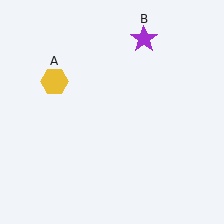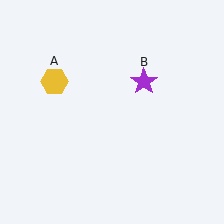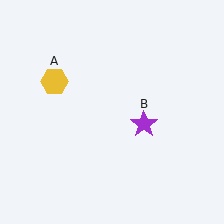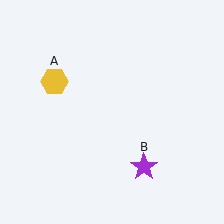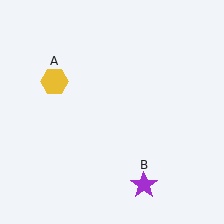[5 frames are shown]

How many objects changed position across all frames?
1 object changed position: purple star (object B).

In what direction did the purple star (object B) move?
The purple star (object B) moved down.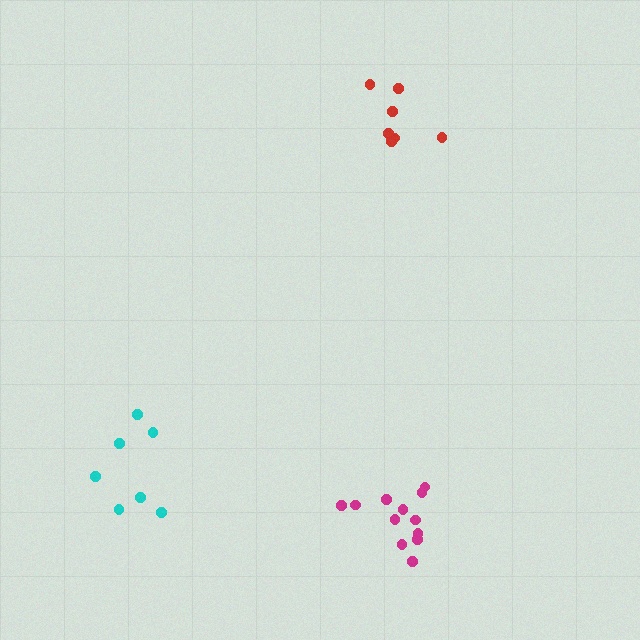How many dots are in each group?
Group 1: 7 dots, Group 2: 12 dots, Group 3: 7 dots (26 total).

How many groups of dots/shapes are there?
There are 3 groups.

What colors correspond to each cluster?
The clusters are colored: red, magenta, cyan.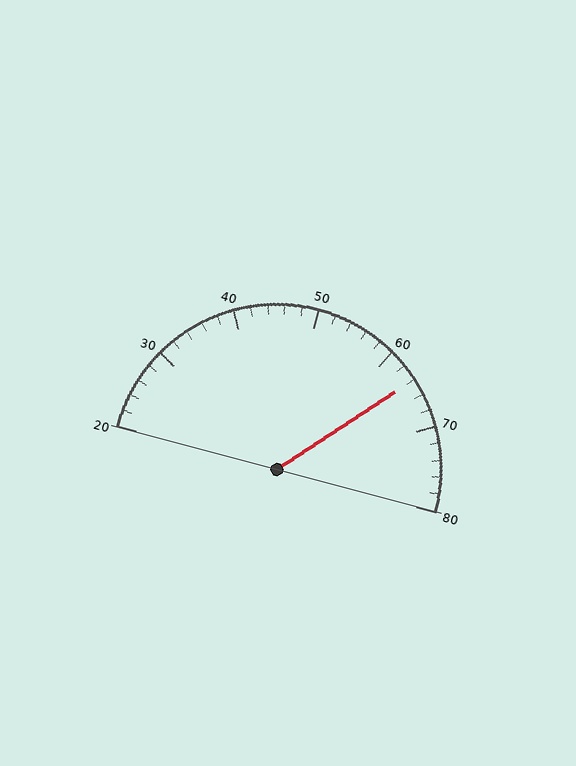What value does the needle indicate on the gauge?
The needle indicates approximately 64.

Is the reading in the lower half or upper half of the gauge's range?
The reading is in the upper half of the range (20 to 80).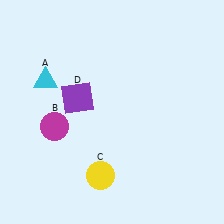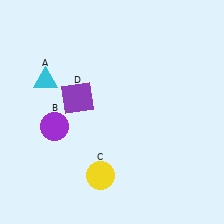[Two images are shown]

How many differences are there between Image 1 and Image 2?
There is 1 difference between the two images.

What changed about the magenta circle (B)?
In Image 1, B is magenta. In Image 2, it changed to purple.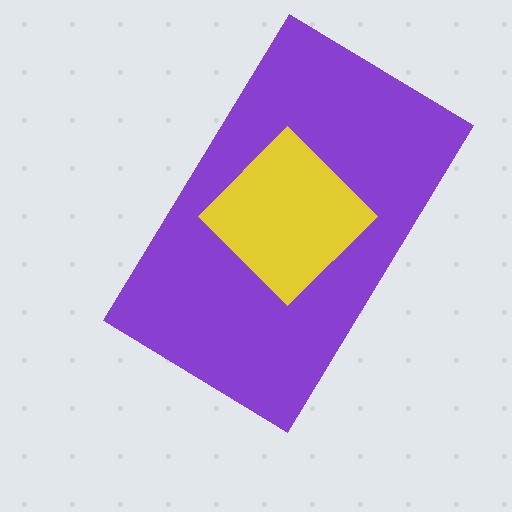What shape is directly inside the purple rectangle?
The yellow diamond.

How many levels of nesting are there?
2.